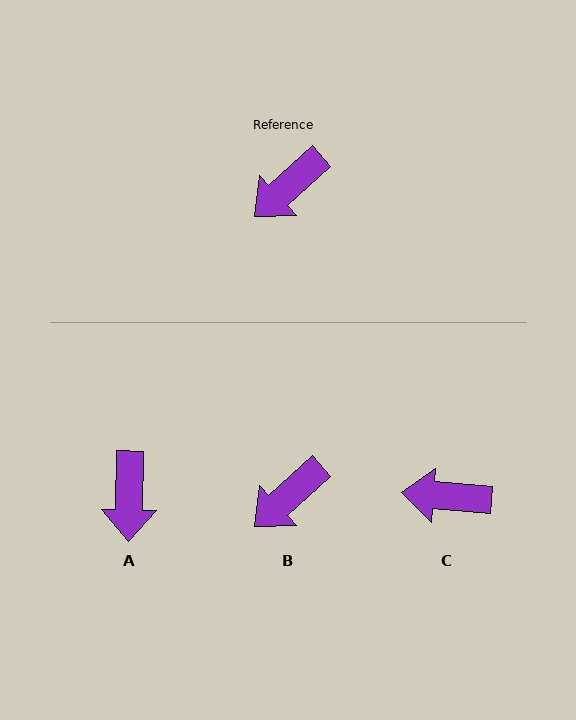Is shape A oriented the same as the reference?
No, it is off by about 47 degrees.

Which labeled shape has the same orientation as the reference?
B.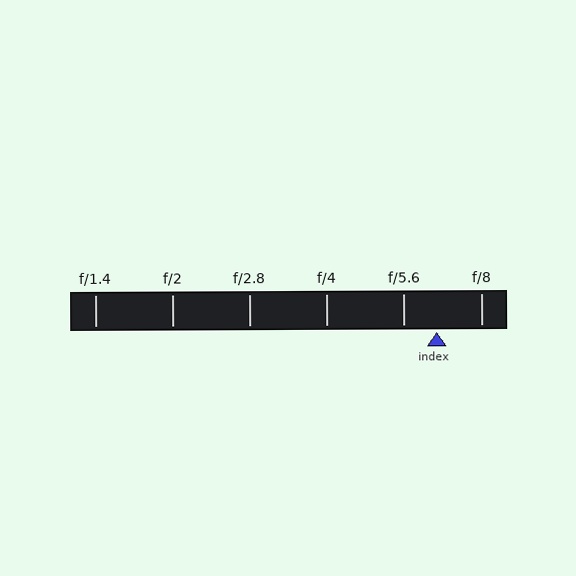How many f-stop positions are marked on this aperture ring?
There are 6 f-stop positions marked.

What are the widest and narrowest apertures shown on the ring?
The widest aperture shown is f/1.4 and the narrowest is f/8.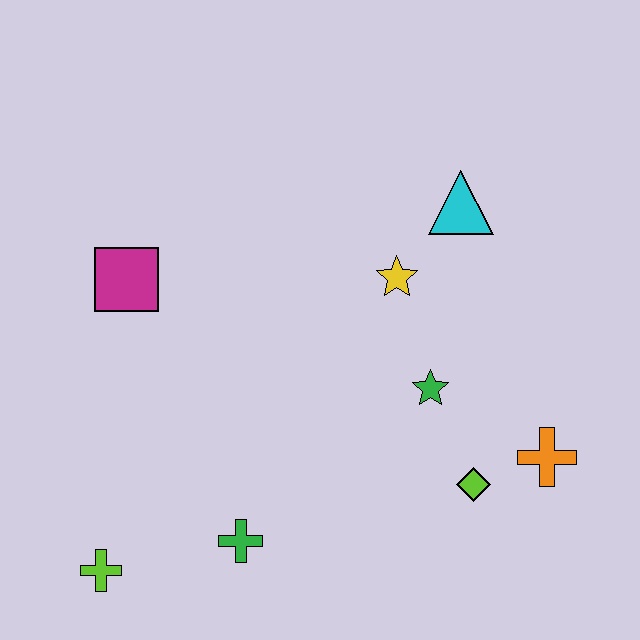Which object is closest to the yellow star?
The cyan triangle is closest to the yellow star.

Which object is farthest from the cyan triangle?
The lime cross is farthest from the cyan triangle.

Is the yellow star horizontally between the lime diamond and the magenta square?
Yes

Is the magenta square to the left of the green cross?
Yes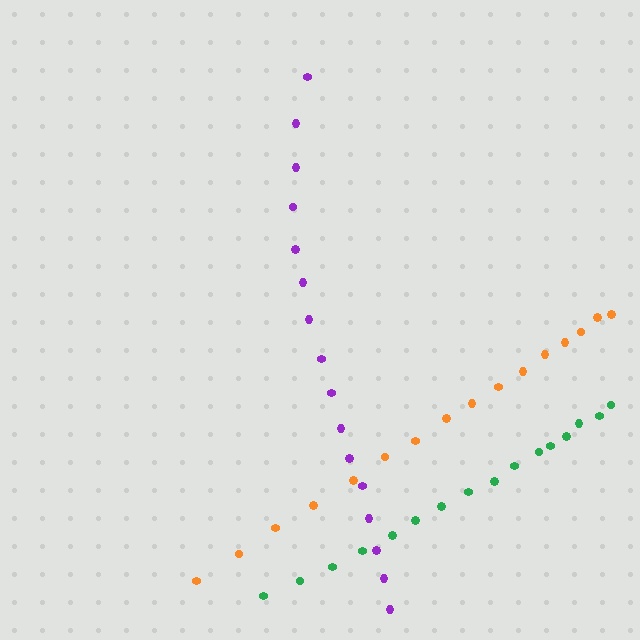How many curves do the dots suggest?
There are 3 distinct paths.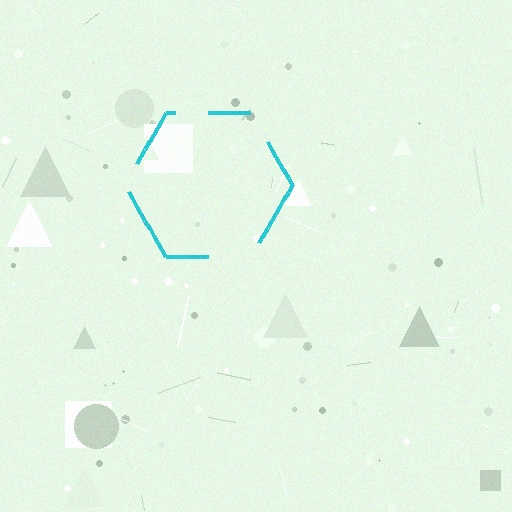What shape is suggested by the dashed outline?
The dashed outline suggests a hexagon.